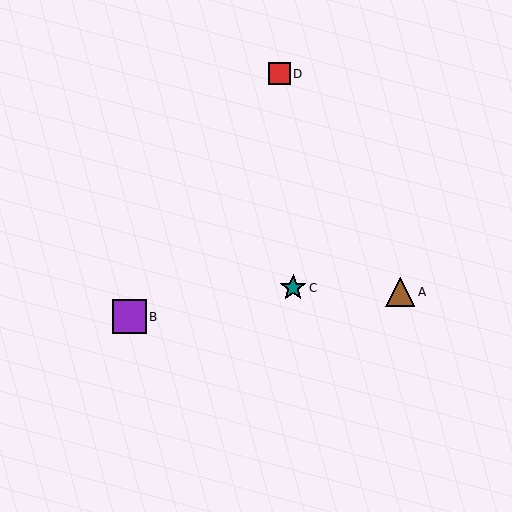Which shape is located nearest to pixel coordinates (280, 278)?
The teal star (labeled C) at (293, 288) is nearest to that location.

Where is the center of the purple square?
The center of the purple square is at (129, 317).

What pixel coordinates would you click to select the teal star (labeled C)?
Click at (293, 288) to select the teal star C.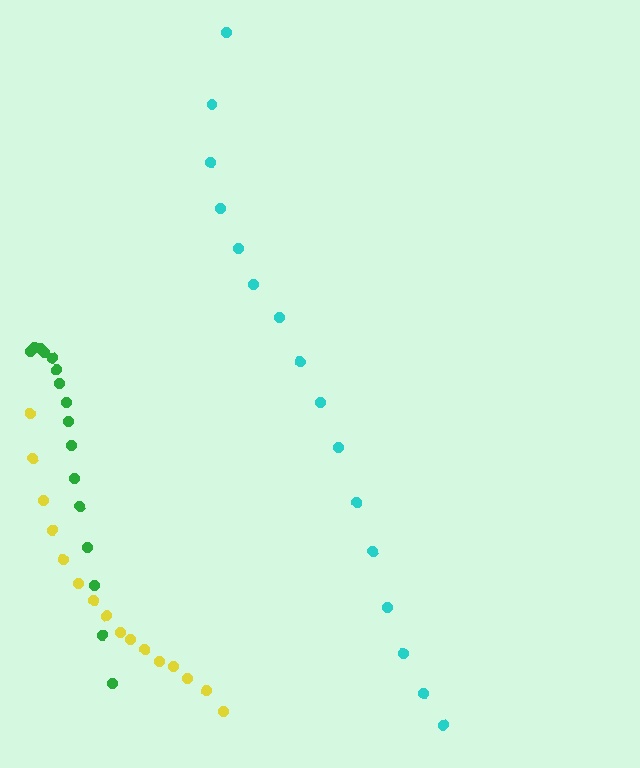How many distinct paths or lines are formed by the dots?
There are 3 distinct paths.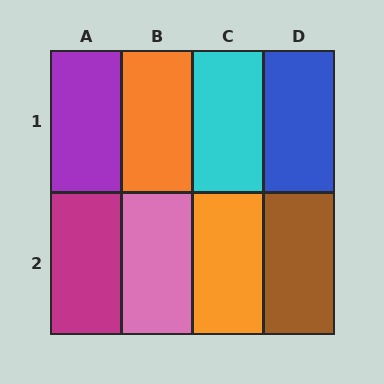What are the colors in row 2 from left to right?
Magenta, pink, orange, brown.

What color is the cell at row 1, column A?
Purple.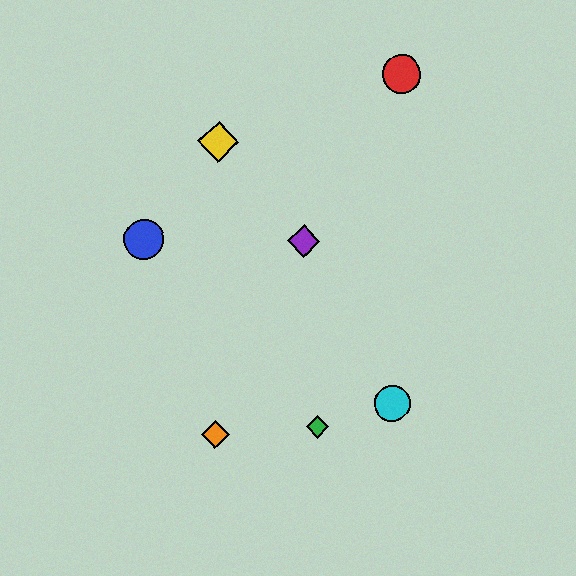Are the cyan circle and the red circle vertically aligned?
Yes, both are at x≈392.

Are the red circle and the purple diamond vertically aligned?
No, the red circle is at x≈402 and the purple diamond is at x≈304.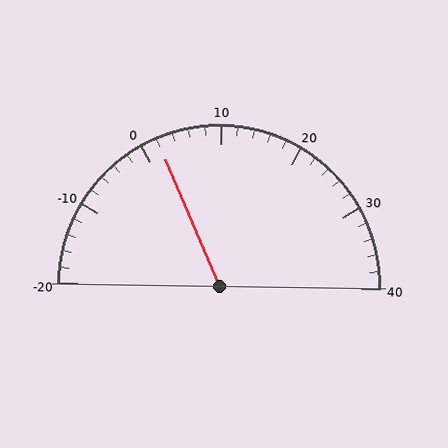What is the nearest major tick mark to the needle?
The nearest major tick mark is 0.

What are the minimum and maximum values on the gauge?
The gauge ranges from -20 to 40.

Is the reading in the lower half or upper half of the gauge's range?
The reading is in the lower half of the range (-20 to 40).